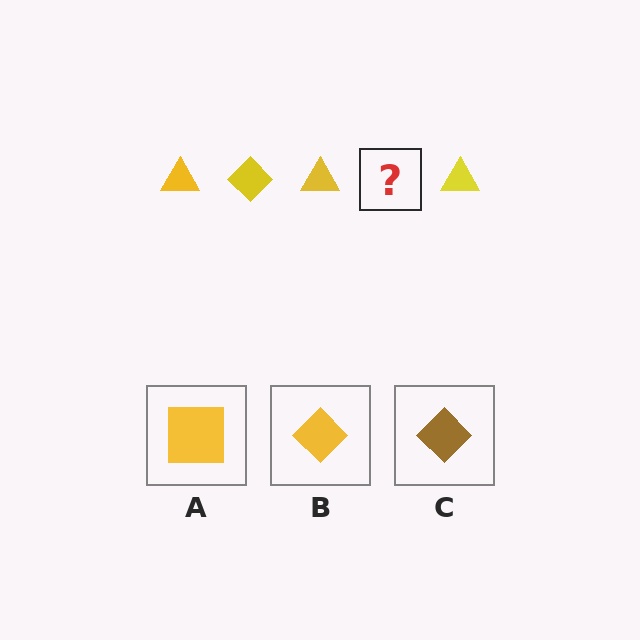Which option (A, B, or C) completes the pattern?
B.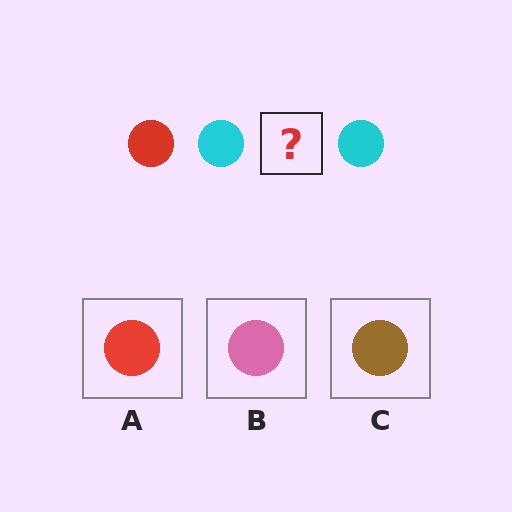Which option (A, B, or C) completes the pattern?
A.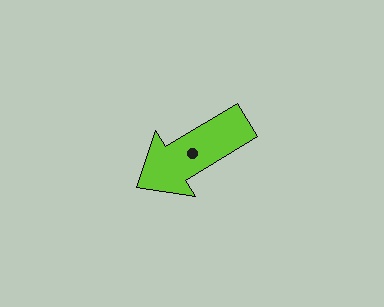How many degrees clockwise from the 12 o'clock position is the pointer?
Approximately 239 degrees.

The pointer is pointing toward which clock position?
Roughly 8 o'clock.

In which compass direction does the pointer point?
Southwest.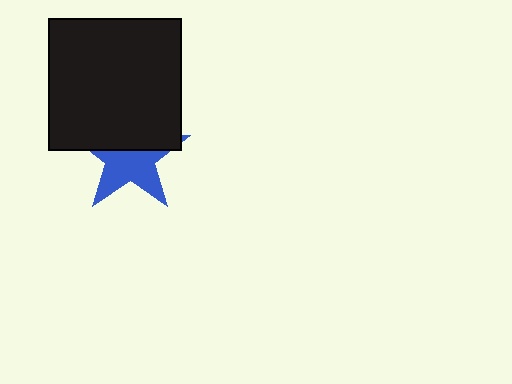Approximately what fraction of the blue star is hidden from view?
Roughly 47% of the blue star is hidden behind the black square.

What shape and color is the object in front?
The object in front is a black square.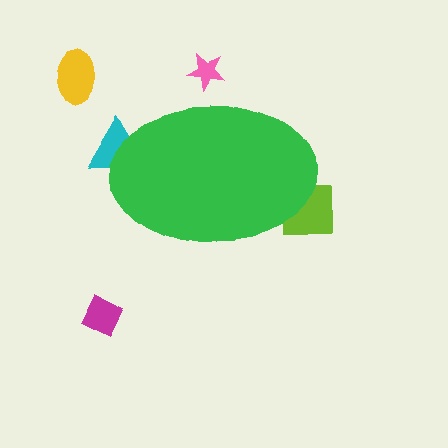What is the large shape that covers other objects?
A green ellipse.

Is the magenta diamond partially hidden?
No, the magenta diamond is fully visible.